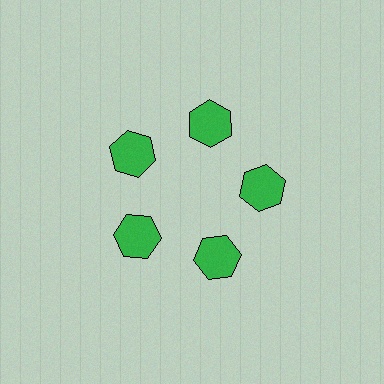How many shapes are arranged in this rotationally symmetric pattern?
There are 5 shapes, arranged in 5 groups of 1.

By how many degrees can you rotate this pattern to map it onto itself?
The pattern maps onto itself every 72 degrees of rotation.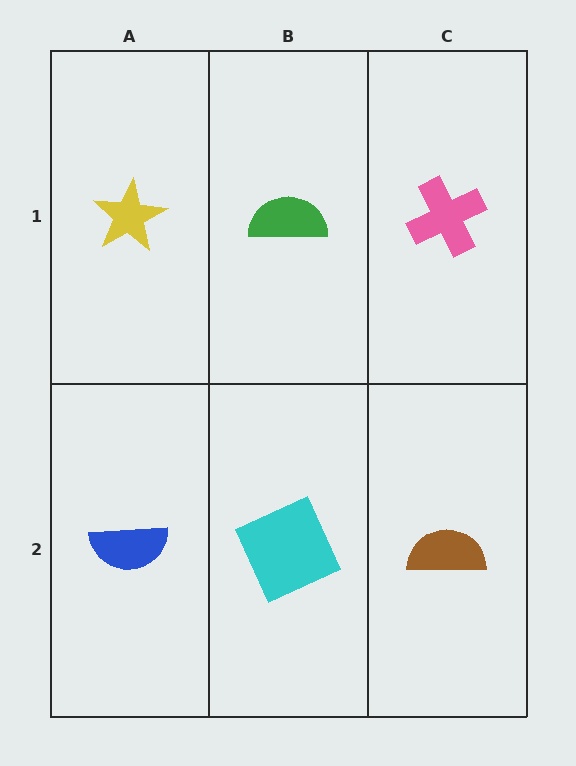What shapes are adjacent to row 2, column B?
A green semicircle (row 1, column B), a blue semicircle (row 2, column A), a brown semicircle (row 2, column C).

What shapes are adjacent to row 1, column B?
A cyan square (row 2, column B), a yellow star (row 1, column A), a pink cross (row 1, column C).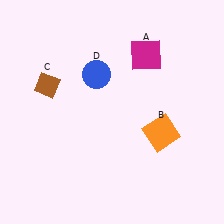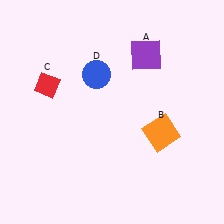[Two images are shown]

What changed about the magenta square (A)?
In Image 1, A is magenta. In Image 2, it changed to purple.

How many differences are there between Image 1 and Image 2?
There are 2 differences between the two images.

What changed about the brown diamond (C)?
In Image 1, C is brown. In Image 2, it changed to red.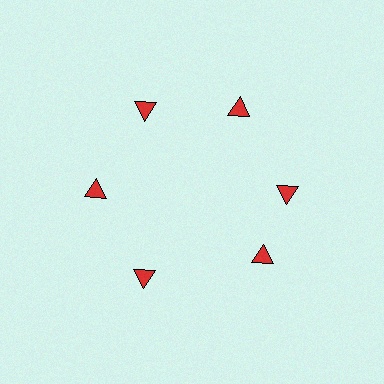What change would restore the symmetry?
The symmetry would be restored by rotating it back into even spacing with its neighbors so that all 6 triangles sit at equal angles and equal distance from the center.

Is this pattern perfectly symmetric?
No. The 6 red triangles are arranged in a ring, but one element near the 5 o'clock position is rotated out of alignment along the ring, breaking the 6-fold rotational symmetry.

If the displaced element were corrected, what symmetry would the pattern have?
It would have 6-fold rotational symmetry — the pattern would map onto itself every 60 degrees.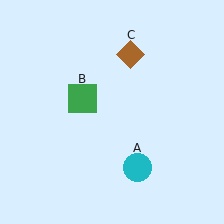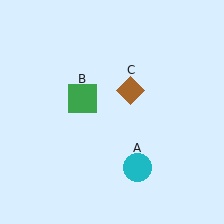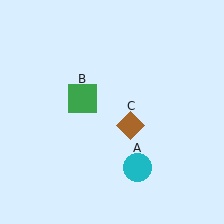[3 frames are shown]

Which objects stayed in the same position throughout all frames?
Cyan circle (object A) and green square (object B) remained stationary.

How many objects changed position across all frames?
1 object changed position: brown diamond (object C).